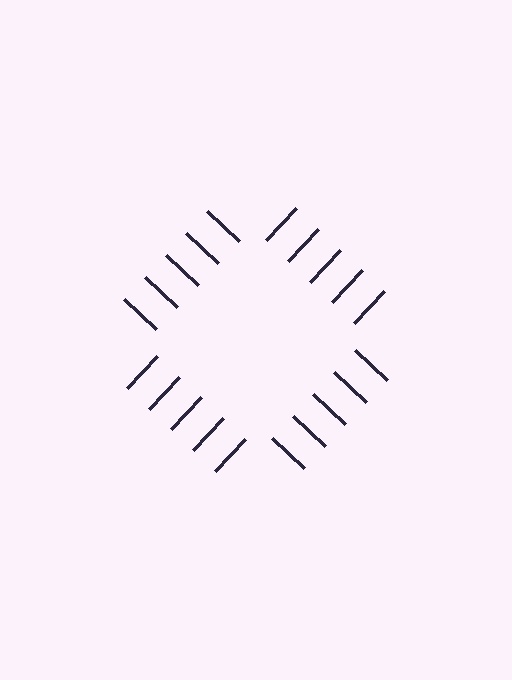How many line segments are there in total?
20 — 5 along each of the 4 edges.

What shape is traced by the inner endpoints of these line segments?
An illusory square — the line segments terminate on its edges but no continuous stroke is drawn.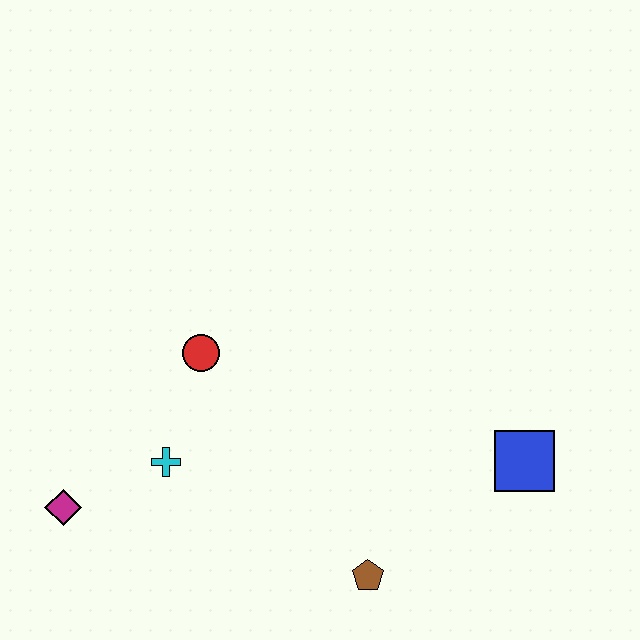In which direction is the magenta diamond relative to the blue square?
The magenta diamond is to the left of the blue square.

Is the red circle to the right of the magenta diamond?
Yes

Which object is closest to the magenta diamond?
The cyan cross is closest to the magenta diamond.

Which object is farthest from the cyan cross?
The blue square is farthest from the cyan cross.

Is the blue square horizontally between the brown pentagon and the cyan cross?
No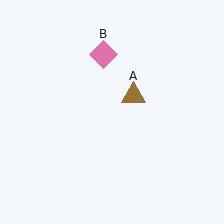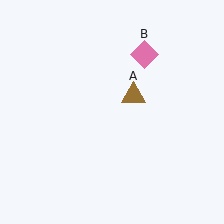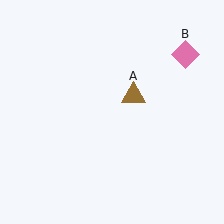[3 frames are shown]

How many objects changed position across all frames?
1 object changed position: pink diamond (object B).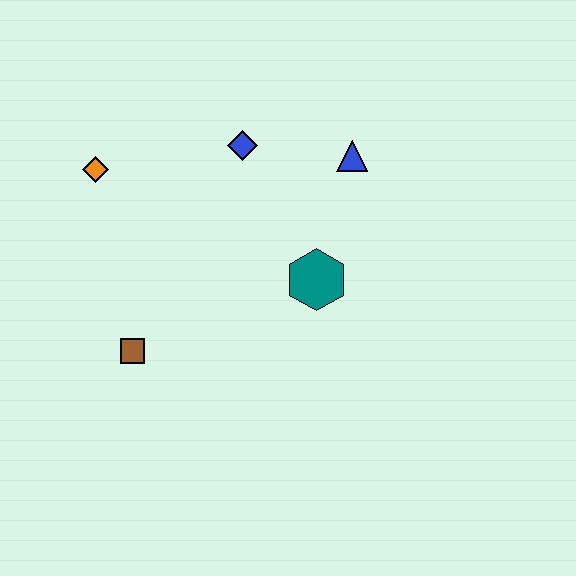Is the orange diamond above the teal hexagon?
Yes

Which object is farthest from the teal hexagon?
The orange diamond is farthest from the teal hexagon.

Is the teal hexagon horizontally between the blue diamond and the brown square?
No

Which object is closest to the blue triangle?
The blue diamond is closest to the blue triangle.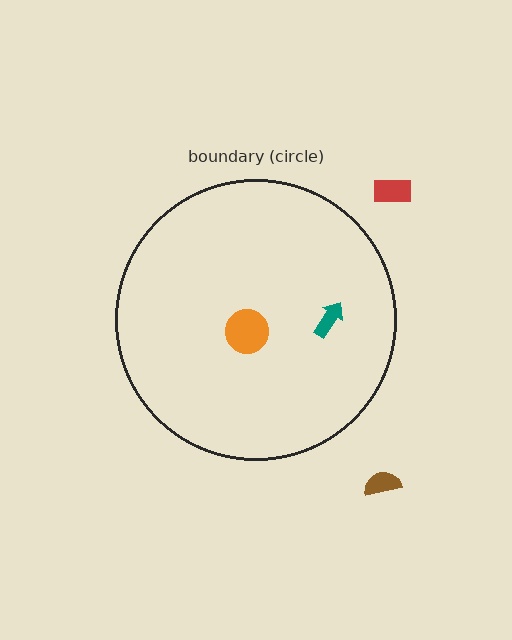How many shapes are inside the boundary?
2 inside, 2 outside.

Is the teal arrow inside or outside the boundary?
Inside.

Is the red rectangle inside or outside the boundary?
Outside.